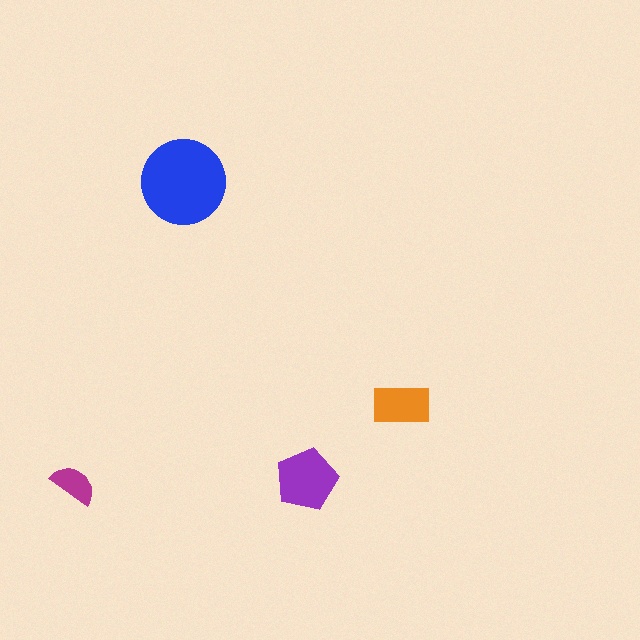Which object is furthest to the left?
The magenta semicircle is leftmost.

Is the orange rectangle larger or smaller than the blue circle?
Smaller.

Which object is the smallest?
The magenta semicircle.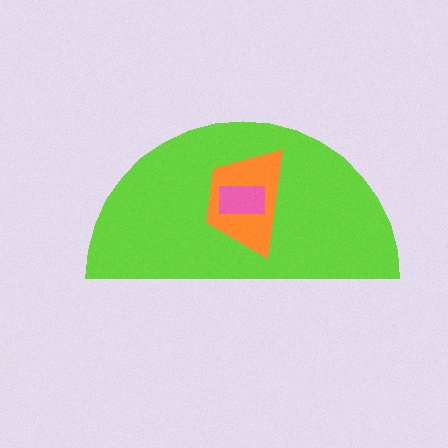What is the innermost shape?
The pink rectangle.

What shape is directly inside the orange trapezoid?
The pink rectangle.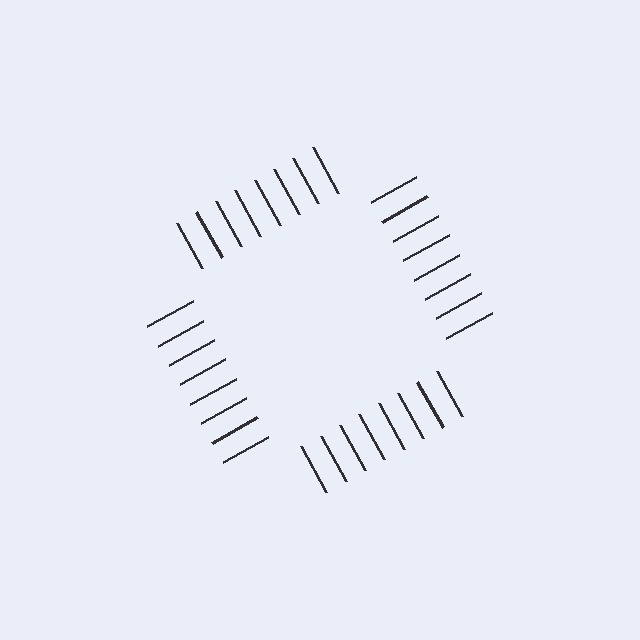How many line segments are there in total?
32 — 8 along each of the 4 edges.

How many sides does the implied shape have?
4 sides — the line-ends trace a square.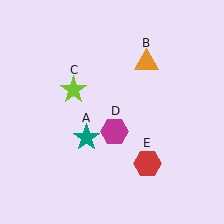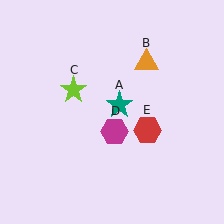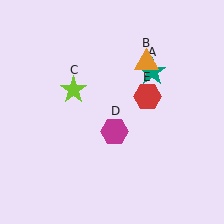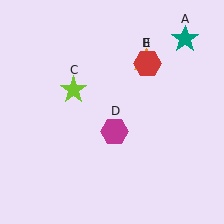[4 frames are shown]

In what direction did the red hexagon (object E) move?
The red hexagon (object E) moved up.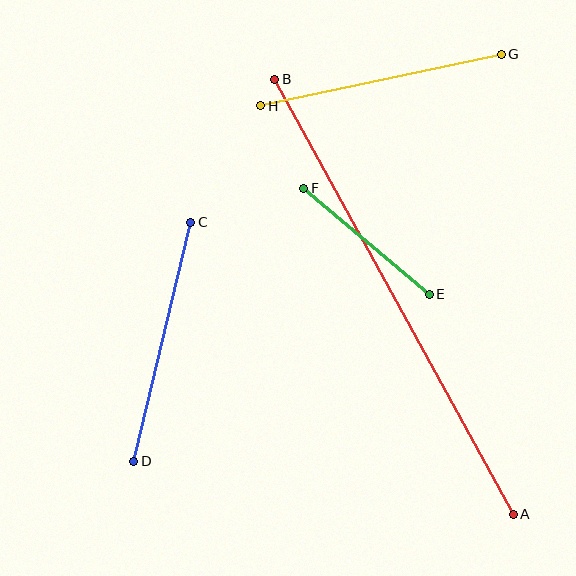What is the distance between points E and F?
The distance is approximately 164 pixels.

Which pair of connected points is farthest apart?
Points A and B are farthest apart.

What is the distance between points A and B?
The distance is approximately 496 pixels.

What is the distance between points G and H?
The distance is approximately 246 pixels.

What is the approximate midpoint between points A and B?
The midpoint is at approximately (394, 297) pixels.